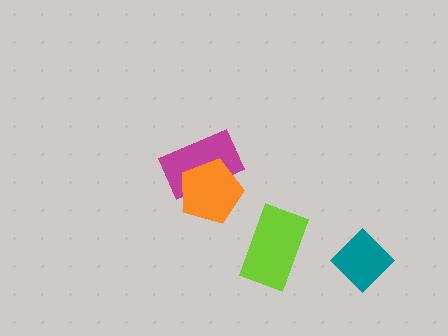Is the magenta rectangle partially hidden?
Yes, it is partially covered by another shape.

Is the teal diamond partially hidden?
No, no other shape covers it.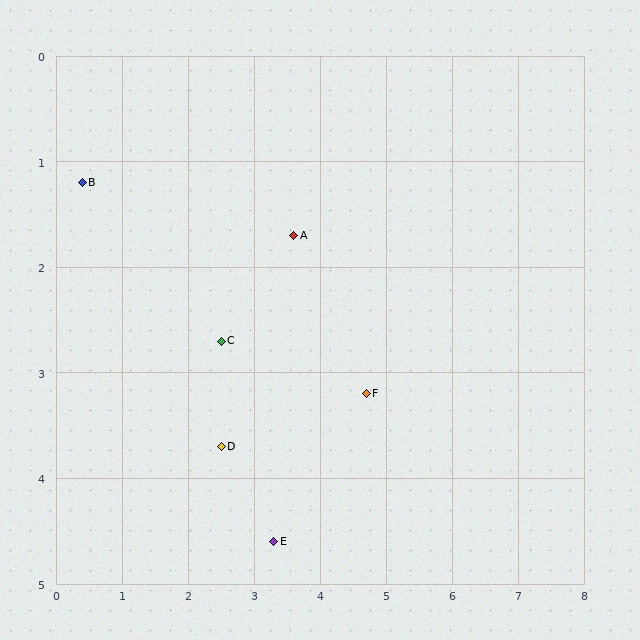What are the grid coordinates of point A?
Point A is at approximately (3.6, 1.7).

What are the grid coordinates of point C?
Point C is at approximately (2.5, 2.7).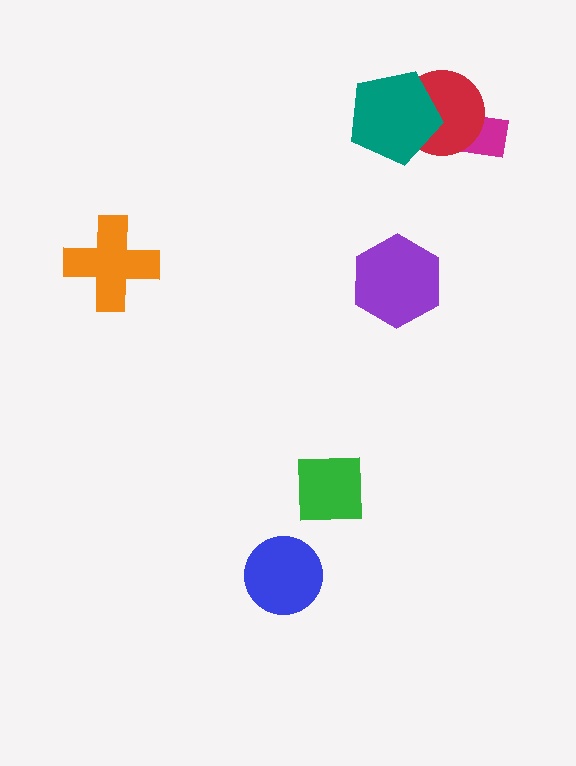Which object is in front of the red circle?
The teal pentagon is in front of the red circle.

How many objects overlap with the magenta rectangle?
1 object overlaps with the magenta rectangle.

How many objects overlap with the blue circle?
0 objects overlap with the blue circle.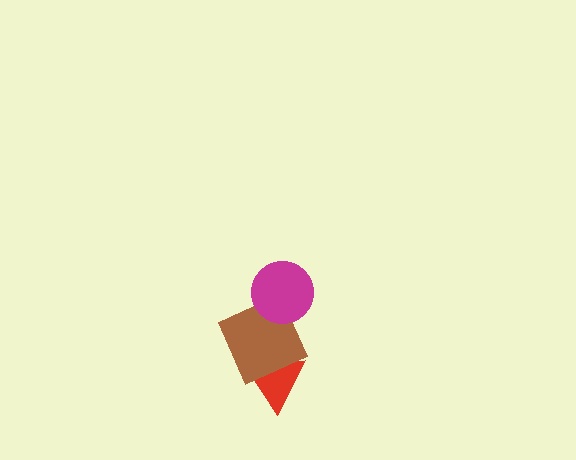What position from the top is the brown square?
The brown square is 2nd from the top.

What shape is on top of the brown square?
The magenta circle is on top of the brown square.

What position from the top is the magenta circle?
The magenta circle is 1st from the top.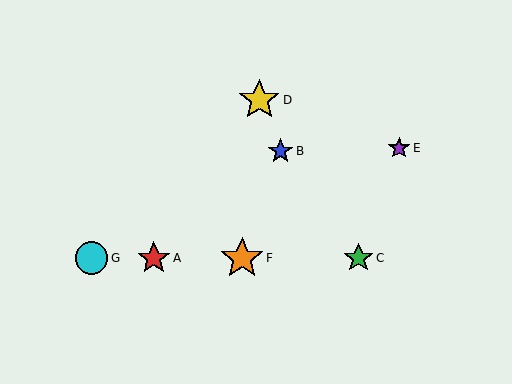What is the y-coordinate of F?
Object F is at y≈258.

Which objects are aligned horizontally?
Objects A, C, F, G are aligned horizontally.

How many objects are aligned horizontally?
4 objects (A, C, F, G) are aligned horizontally.